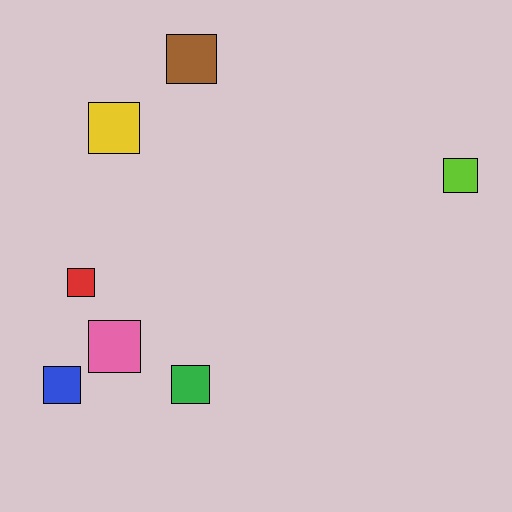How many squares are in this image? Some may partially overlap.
There are 7 squares.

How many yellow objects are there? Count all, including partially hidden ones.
There is 1 yellow object.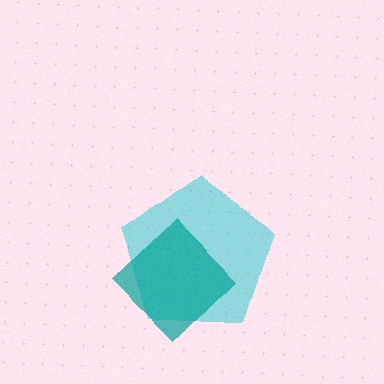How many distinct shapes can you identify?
There are 2 distinct shapes: a cyan pentagon, a teal diamond.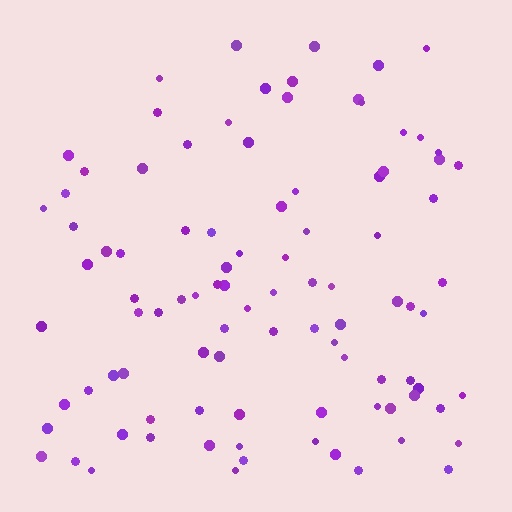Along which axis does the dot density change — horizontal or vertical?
Vertical.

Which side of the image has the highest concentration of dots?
The bottom.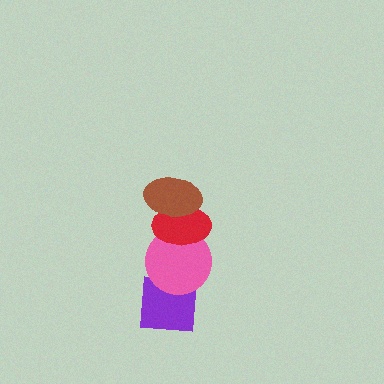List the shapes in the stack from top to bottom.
From top to bottom: the brown ellipse, the red ellipse, the pink circle, the purple square.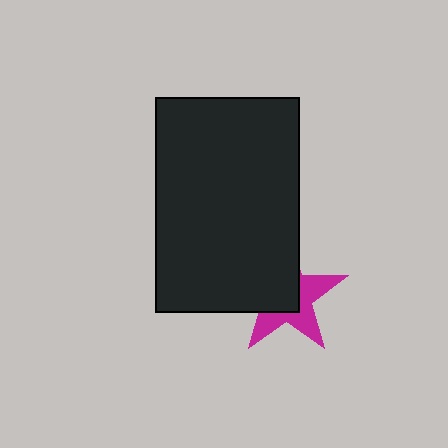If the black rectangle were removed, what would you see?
You would see the complete magenta star.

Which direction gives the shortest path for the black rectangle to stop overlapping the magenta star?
Moving toward the upper-left gives the shortest separation.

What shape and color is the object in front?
The object in front is a black rectangle.